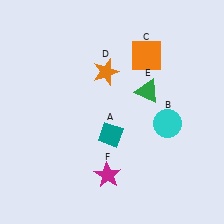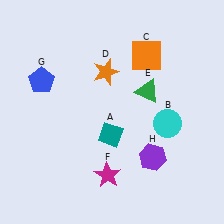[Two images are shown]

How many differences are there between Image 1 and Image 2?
There are 2 differences between the two images.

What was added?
A blue pentagon (G), a purple hexagon (H) were added in Image 2.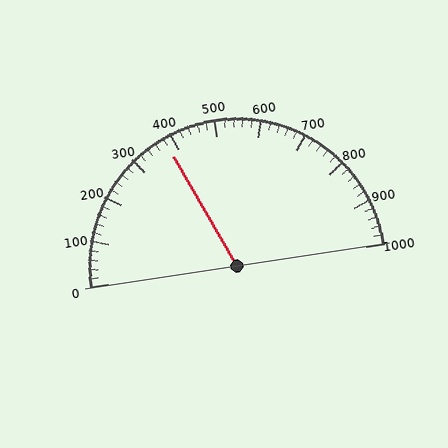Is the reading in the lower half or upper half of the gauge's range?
The reading is in the lower half of the range (0 to 1000).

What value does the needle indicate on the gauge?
The needle indicates approximately 380.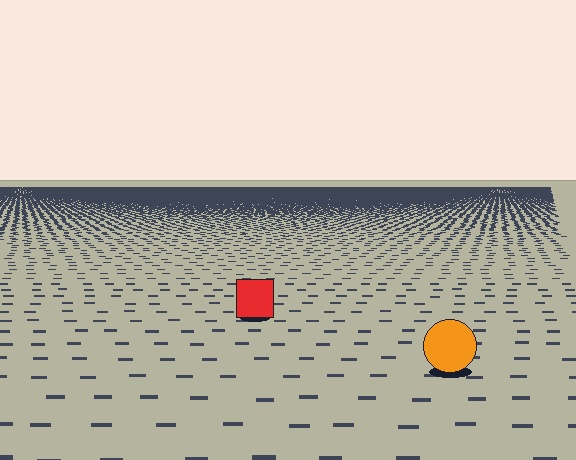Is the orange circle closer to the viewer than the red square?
Yes. The orange circle is closer — you can tell from the texture gradient: the ground texture is coarser near it.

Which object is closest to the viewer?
The orange circle is closest. The texture marks near it are larger and more spread out.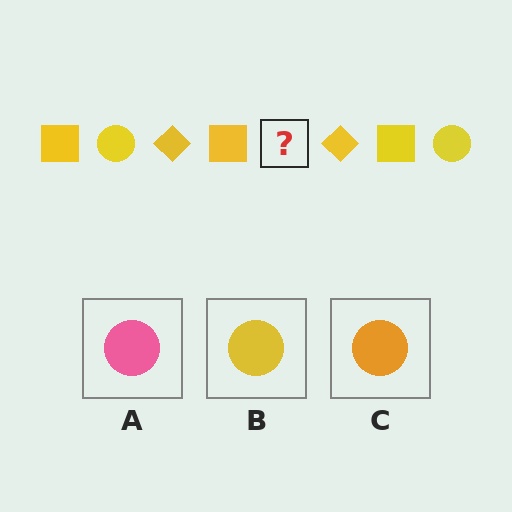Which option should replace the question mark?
Option B.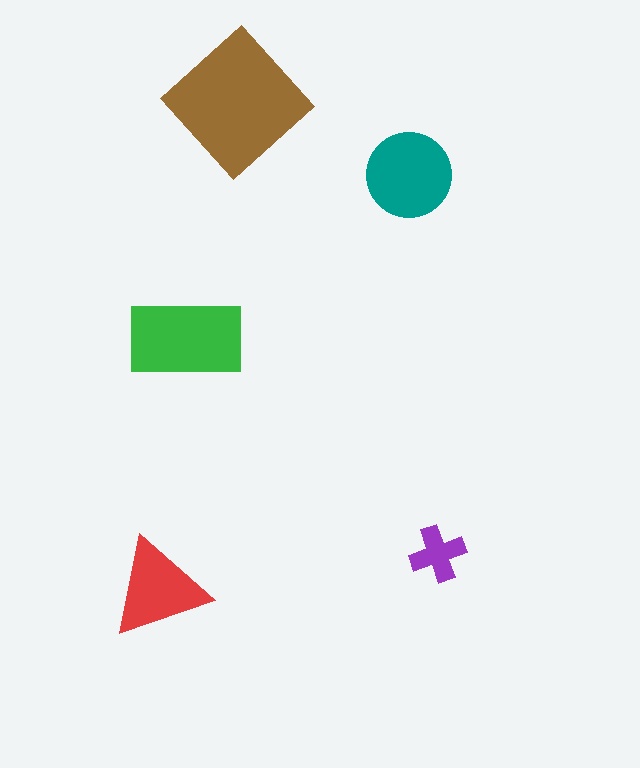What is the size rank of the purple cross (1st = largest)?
5th.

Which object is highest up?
The brown diamond is topmost.